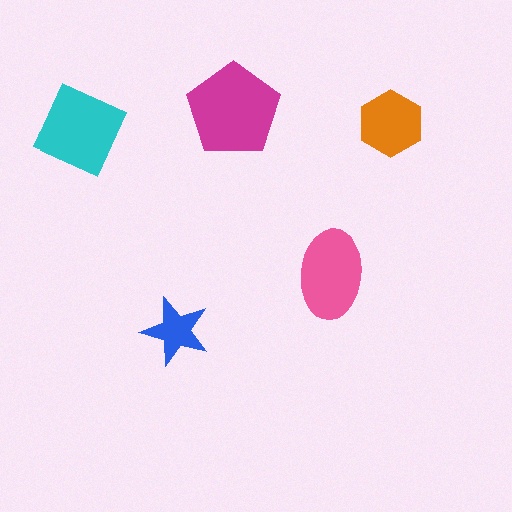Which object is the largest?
The magenta pentagon.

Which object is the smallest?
The blue star.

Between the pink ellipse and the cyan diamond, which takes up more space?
The cyan diamond.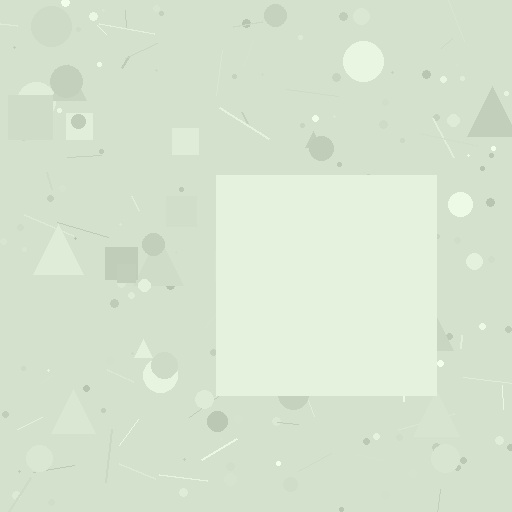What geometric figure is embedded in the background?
A square is embedded in the background.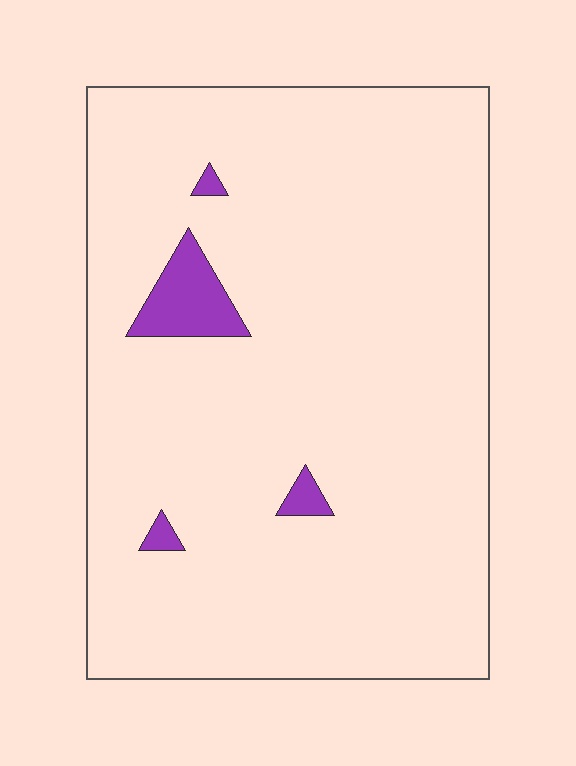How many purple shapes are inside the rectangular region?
4.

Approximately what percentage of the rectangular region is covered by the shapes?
Approximately 5%.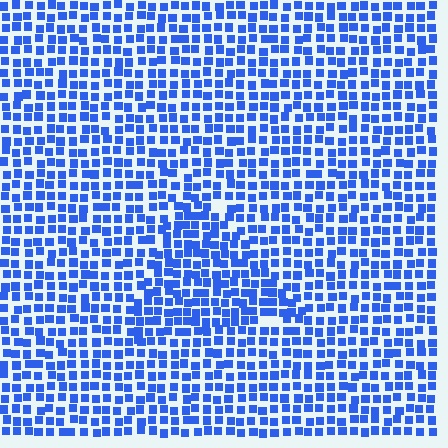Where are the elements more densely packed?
The elements are more densely packed inside the triangle boundary.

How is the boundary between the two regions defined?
The boundary is defined by a change in element density (approximately 1.4x ratio). All elements are the same color, size, and shape.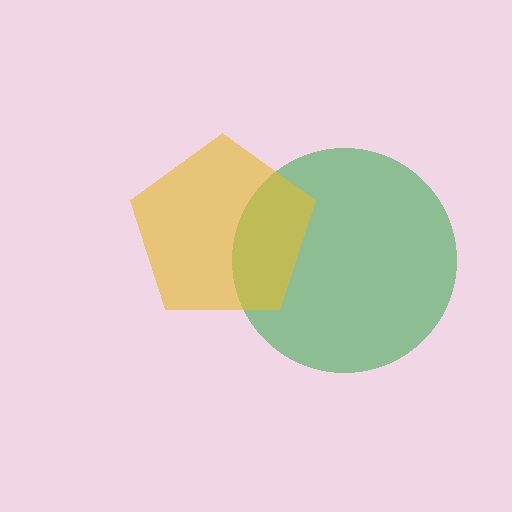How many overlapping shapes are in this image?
There are 2 overlapping shapes in the image.